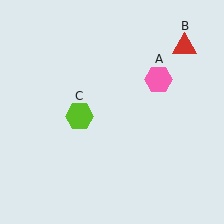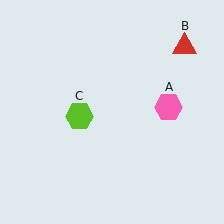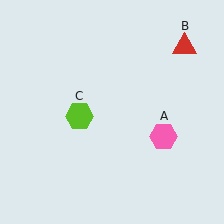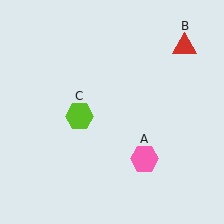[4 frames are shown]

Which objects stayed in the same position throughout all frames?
Red triangle (object B) and lime hexagon (object C) remained stationary.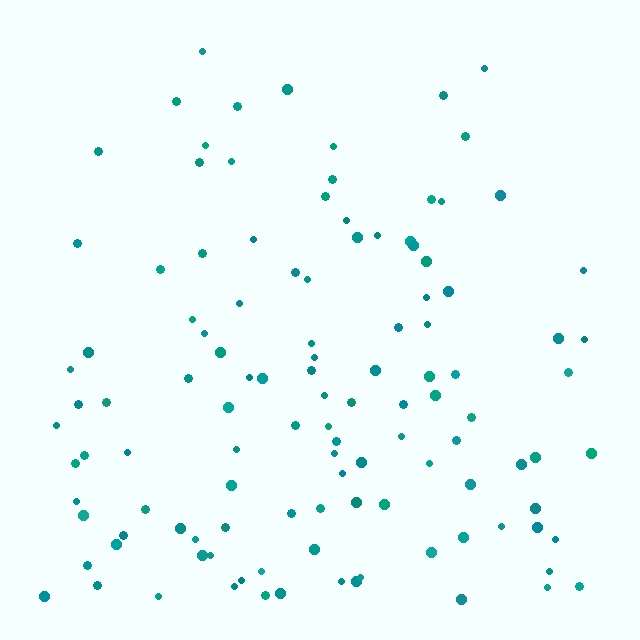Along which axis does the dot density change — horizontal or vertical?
Vertical.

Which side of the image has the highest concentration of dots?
The bottom.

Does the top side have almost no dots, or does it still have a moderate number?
Still a moderate number, just noticeably fewer than the bottom.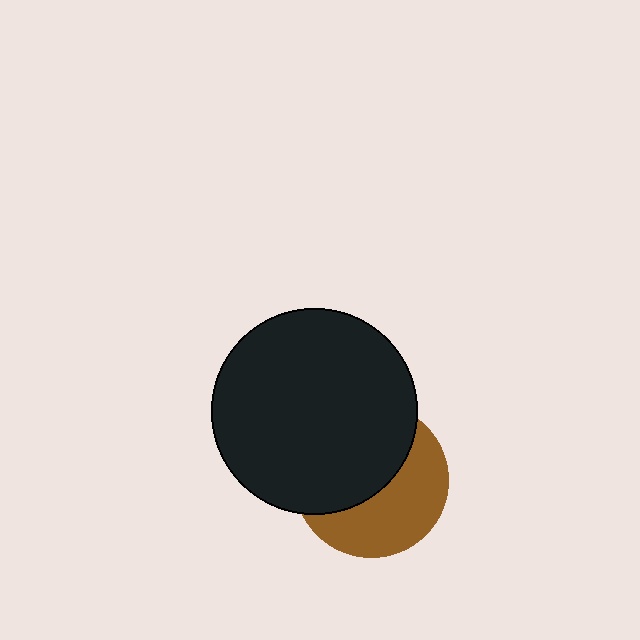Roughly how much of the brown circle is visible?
About half of it is visible (roughly 47%).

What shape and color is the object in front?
The object in front is a black circle.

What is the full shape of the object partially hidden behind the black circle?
The partially hidden object is a brown circle.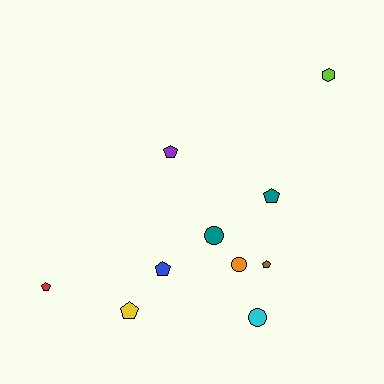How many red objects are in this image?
There is 1 red object.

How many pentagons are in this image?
There are 6 pentagons.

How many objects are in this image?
There are 10 objects.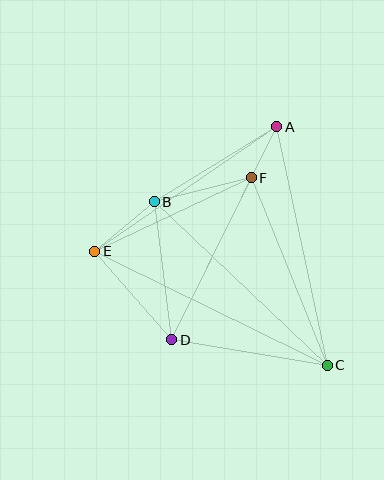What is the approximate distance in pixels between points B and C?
The distance between B and C is approximately 238 pixels.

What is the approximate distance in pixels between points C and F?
The distance between C and F is approximately 202 pixels.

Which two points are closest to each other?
Points A and F are closest to each other.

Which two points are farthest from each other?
Points C and E are farthest from each other.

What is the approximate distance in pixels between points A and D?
The distance between A and D is approximately 237 pixels.